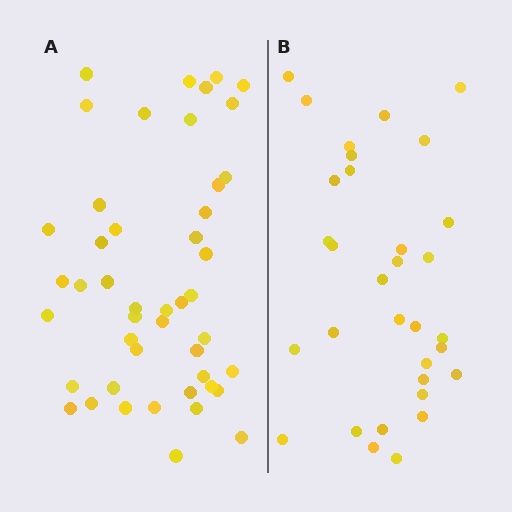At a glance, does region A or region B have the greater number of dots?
Region A (the left region) has more dots.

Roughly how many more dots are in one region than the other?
Region A has approximately 15 more dots than region B.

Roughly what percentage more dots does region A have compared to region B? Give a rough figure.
About 45% more.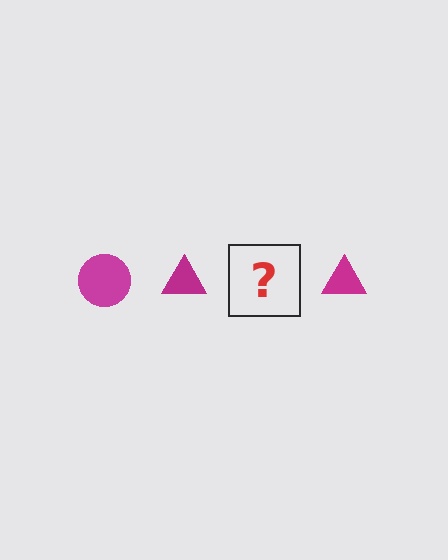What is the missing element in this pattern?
The missing element is a magenta circle.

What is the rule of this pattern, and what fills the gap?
The rule is that the pattern cycles through circle, triangle shapes in magenta. The gap should be filled with a magenta circle.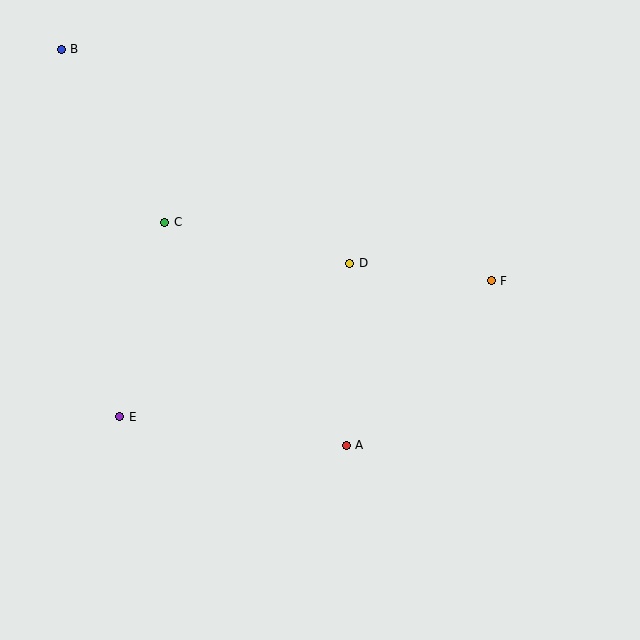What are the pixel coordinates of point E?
Point E is at (120, 417).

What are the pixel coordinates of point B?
Point B is at (61, 49).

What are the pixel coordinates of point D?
Point D is at (350, 263).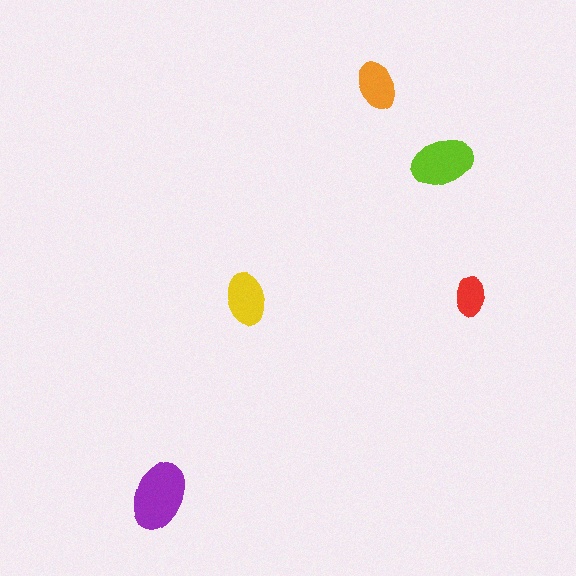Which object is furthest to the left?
The purple ellipse is leftmost.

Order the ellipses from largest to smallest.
the purple one, the lime one, the yellow one, the orange one, the red one.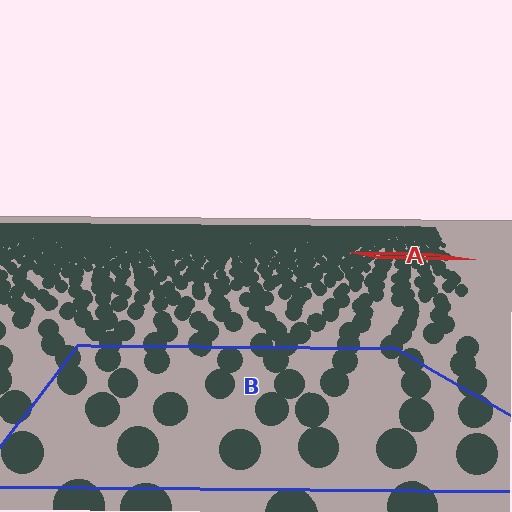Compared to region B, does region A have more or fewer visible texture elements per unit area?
Region A has more texture elements per unit area — they are packed more densely because it is farther away.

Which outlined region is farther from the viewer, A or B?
Region A is farther from the viewer — the texture elements inside it appear smaller and more densely packed.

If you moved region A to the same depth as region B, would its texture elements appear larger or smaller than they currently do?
They would appear larger. At a closer depth, the same texture elements are projected at a bigger on-screen size.